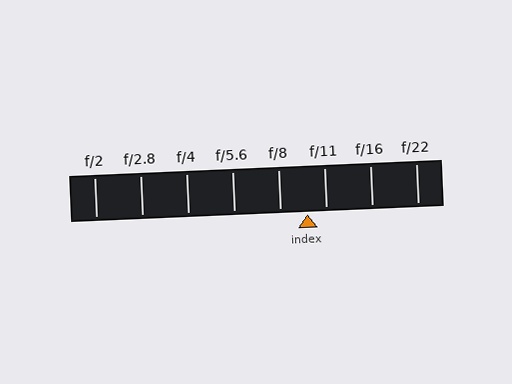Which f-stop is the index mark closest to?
The index mark is closest to f/11.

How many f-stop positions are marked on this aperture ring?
There are 8 f-stop positions marked.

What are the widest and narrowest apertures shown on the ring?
The widest aperture shown is f/2 and the narrowest is f/22.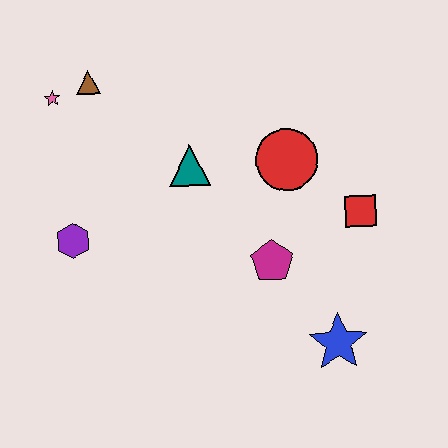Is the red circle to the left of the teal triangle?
No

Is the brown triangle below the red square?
No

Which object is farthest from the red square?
The pink star is farthest from the red square.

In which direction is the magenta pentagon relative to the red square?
The magenta pentagon is to the left of the red square.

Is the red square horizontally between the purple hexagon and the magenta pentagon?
No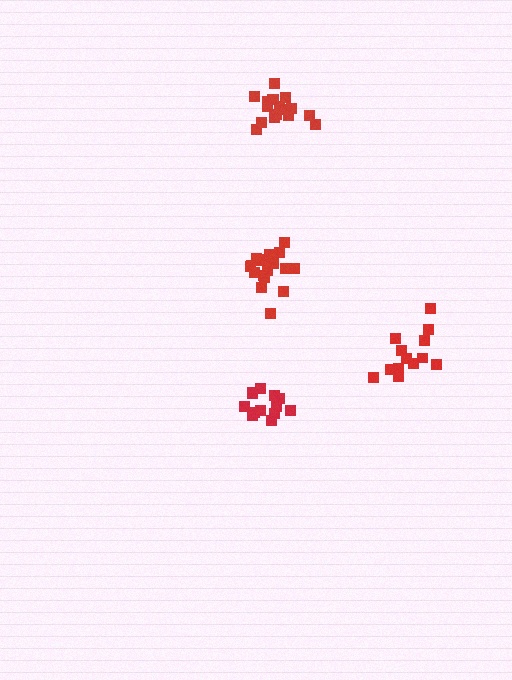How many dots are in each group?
Group 1: 17 dots, Group 2: 13 dots, Group 3: 18 dots, Group 4: 13 dots (61 total).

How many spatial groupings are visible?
There are 4 spatial groupings.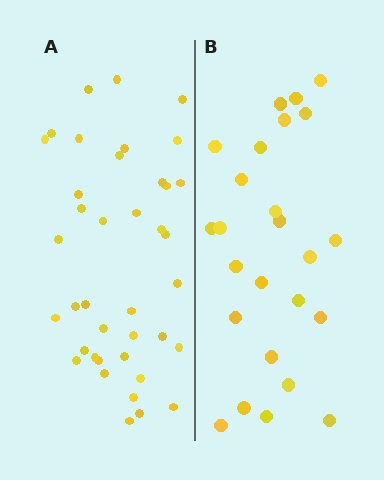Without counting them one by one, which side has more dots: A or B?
Region A (the left region) has more dots.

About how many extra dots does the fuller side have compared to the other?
Region A has approximately 15 more dots than region B.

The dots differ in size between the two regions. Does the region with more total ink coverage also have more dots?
No. Region B has more total ink coverage because its dots are larger, but region A actually contains more individual dots. Total area can be misleading — the number of items is what matters here.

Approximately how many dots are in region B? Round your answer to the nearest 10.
About 20 dots. (The exact count is 25, which rounds to 20.)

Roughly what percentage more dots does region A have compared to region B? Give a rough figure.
About 55% more.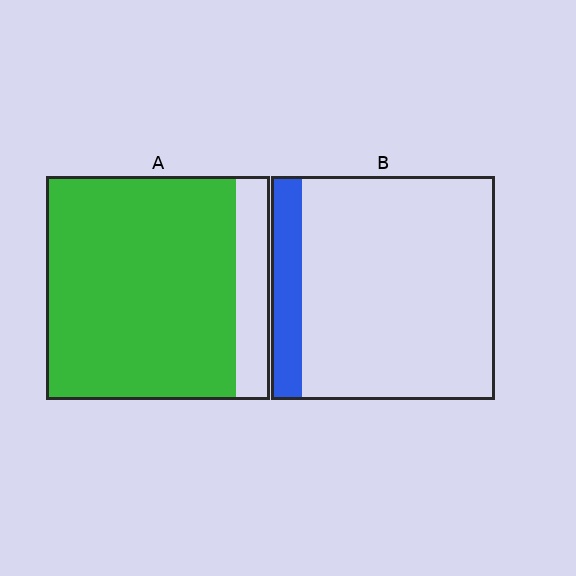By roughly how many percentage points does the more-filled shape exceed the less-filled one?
By roughly 70 percentage points (A over B).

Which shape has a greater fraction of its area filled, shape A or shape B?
Shape A.